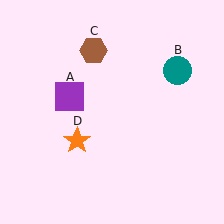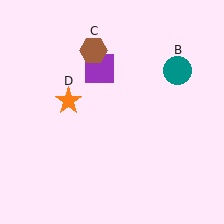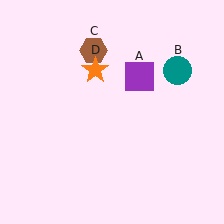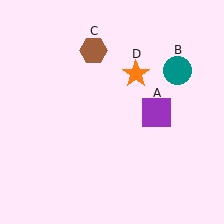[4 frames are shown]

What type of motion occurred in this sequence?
The purple square (object A), orange star (object D) rotated clockwise around the center of the scene.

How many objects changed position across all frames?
2 objects changed position: purple square (object A), orange star (object D).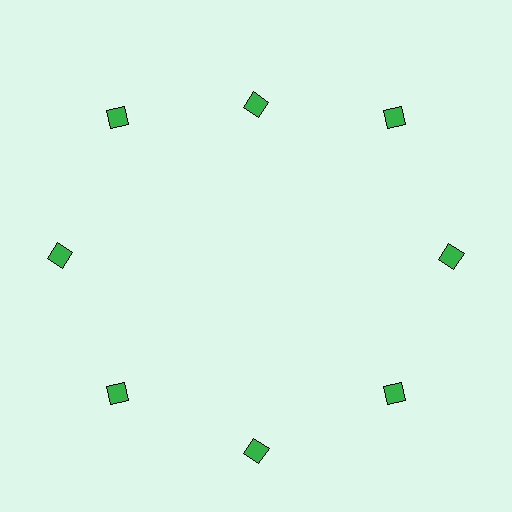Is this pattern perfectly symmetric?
No. The 8 green squares are arranged in a ring, but one element near the 12 o'clock position is pulled inward toward the center, breaking the 8-fold rotational symmetry.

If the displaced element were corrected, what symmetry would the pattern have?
It would have 8-fold rotational symmetry — the pattern would map onto itself every 45 degrees.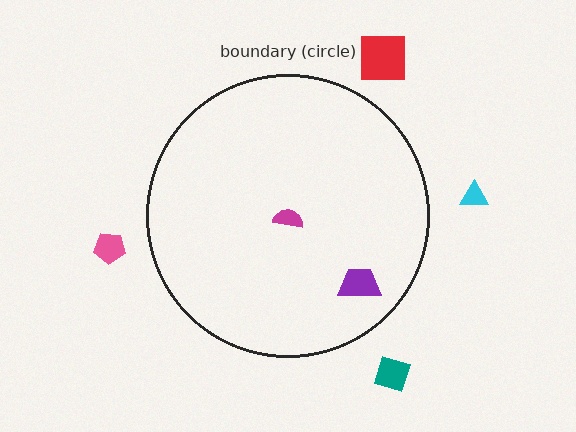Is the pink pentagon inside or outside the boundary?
Outside.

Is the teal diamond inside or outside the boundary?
Outside.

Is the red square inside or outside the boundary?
Outside.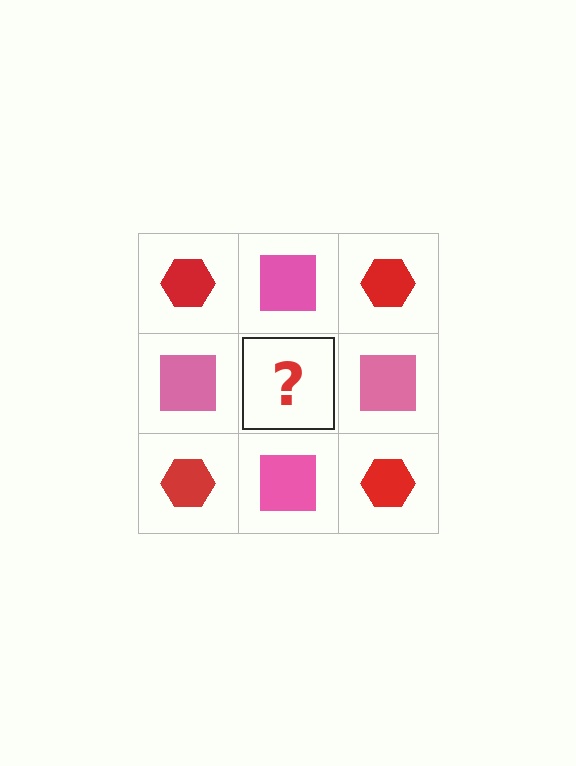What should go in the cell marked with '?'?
The missing cell should contain a red hexagon.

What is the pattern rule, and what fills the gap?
The rule is that it alternates red hexagon and pink square in a checkerboard pattern. The gap should be filled with a red hexagon.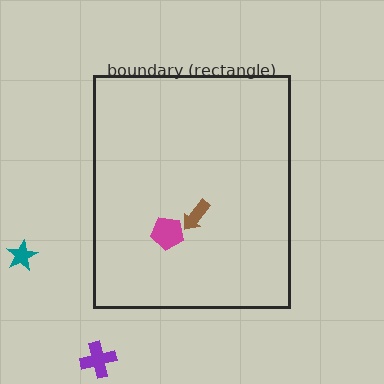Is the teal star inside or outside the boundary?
Outside.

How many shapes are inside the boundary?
2 inside, 2 outside.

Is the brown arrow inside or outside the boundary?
Inside.